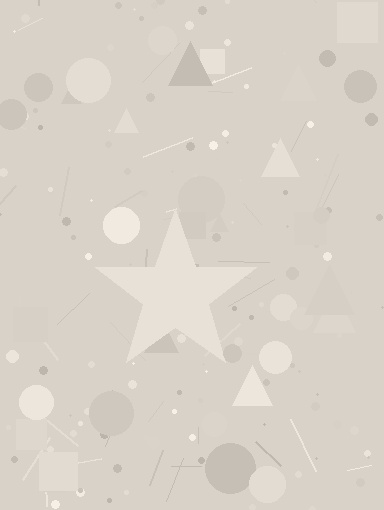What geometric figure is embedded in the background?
A star is embedded in the background.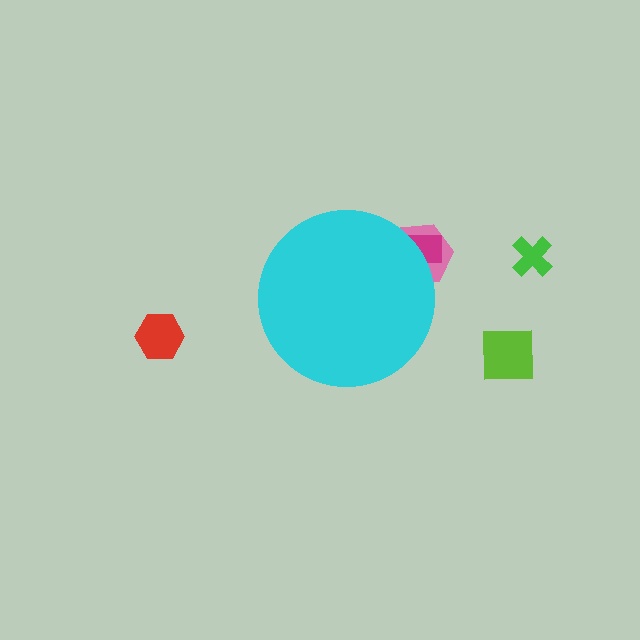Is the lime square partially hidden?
No, the lime square is fully visible.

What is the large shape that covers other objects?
A cyan circle.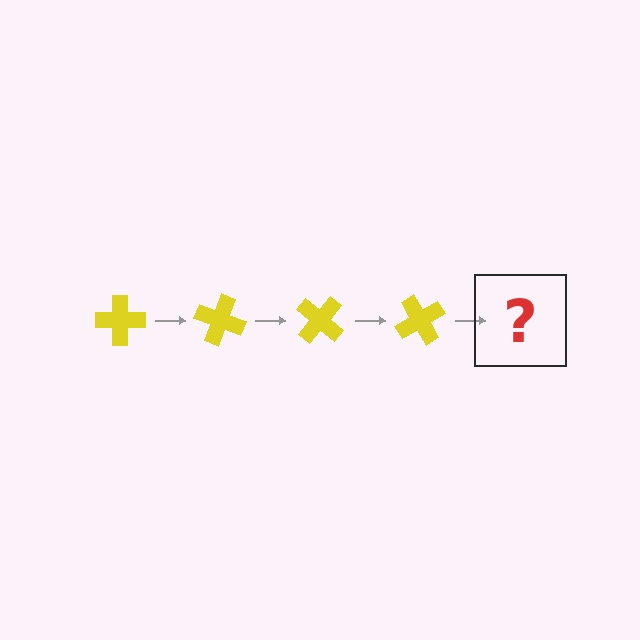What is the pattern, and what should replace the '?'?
The pattern is that the cross rotates 20 degrees each step. The '?' should be a yellow cross rotated 80 degrees.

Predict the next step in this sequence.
The next step is a yellow cross rotated 80 degrees.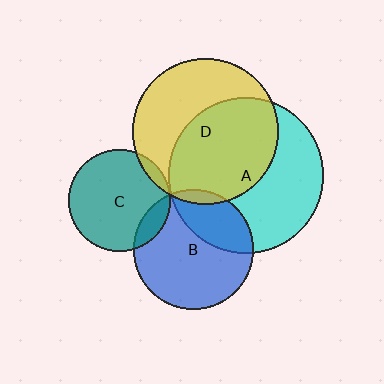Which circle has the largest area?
Circle A (cyan).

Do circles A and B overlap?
Yes.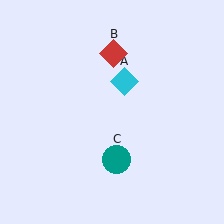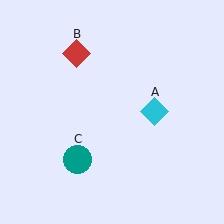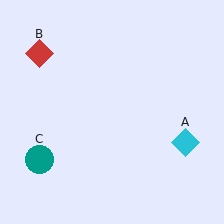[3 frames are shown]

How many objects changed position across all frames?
3 objects changed position: cyan diamond (object A), red diamond (object B), teal circle (object C).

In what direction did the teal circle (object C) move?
The teal circle (object C) moved left.